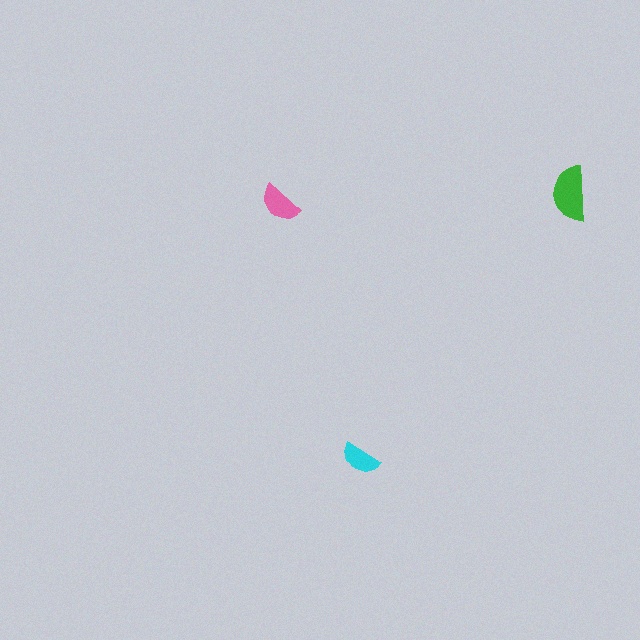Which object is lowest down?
The cyan semicircle is bottommost.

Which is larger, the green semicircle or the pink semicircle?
The green one.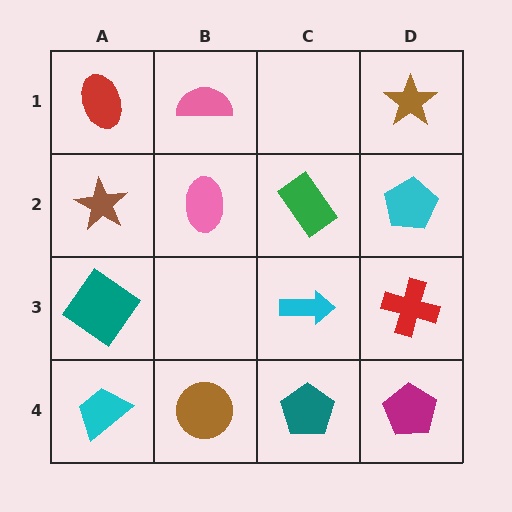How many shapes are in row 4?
4 shapes.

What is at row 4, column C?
A teal pentagon.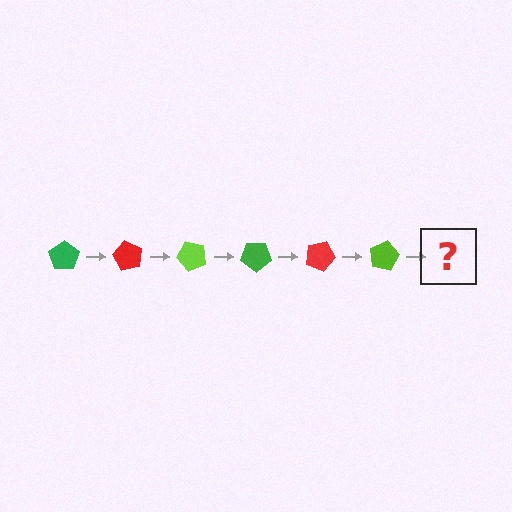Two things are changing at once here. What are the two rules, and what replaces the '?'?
The two rules are that it rotates 60 degrees each step and the color cycles through green, red, and lime. The '?' should be a green pentagon, rotated 360 degrees from the start.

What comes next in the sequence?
The next element should be a green pentagon, rotated 360 degrees from the start.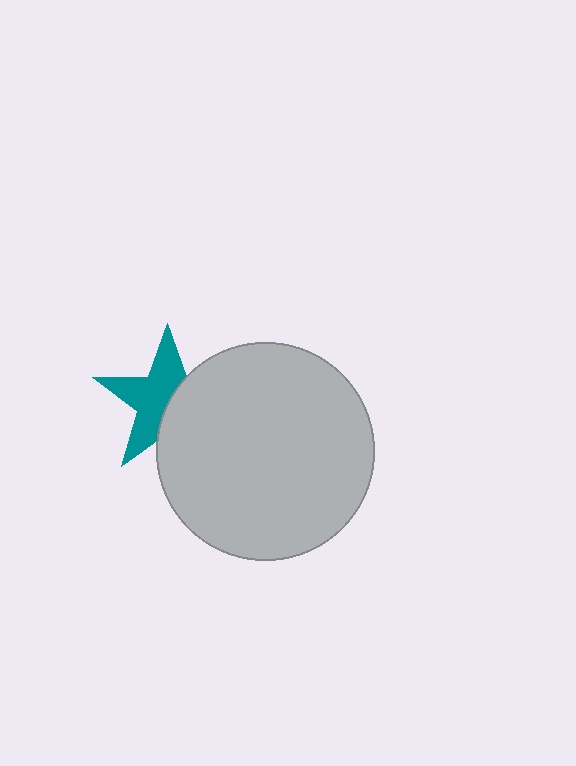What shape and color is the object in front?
The object in front is a light gray circle.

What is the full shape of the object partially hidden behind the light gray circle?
The partially hidden object is a teal star.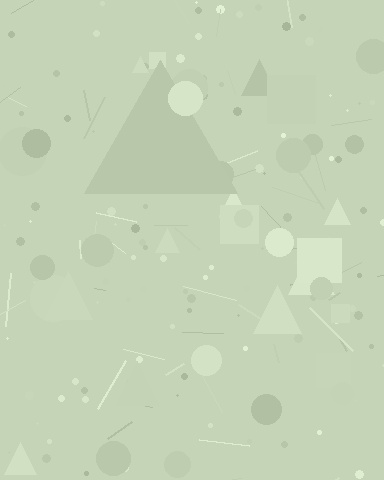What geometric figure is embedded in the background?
A triangle is embedded in the background.